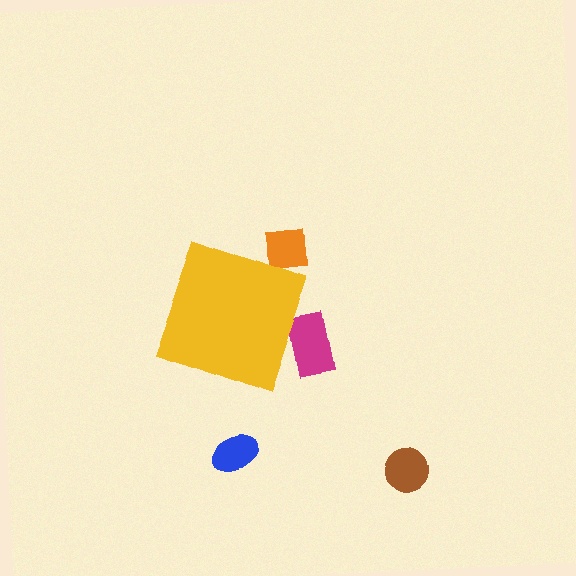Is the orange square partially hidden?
Yes, the orange square is partially hidden behind the yellow diamond.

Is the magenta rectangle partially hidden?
Yes, the magenta rectangle is partially hidden behind the yellow diamond.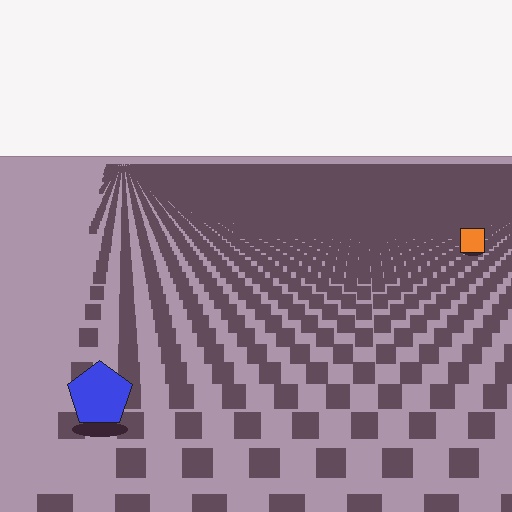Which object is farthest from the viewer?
The orange square is farthest from the viewer. It appears smaller and the ground texture around it is denser.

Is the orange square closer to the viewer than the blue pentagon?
No. The blue pentagon is closer — you can tell from the texture gradient: the ground texture is coarser near it.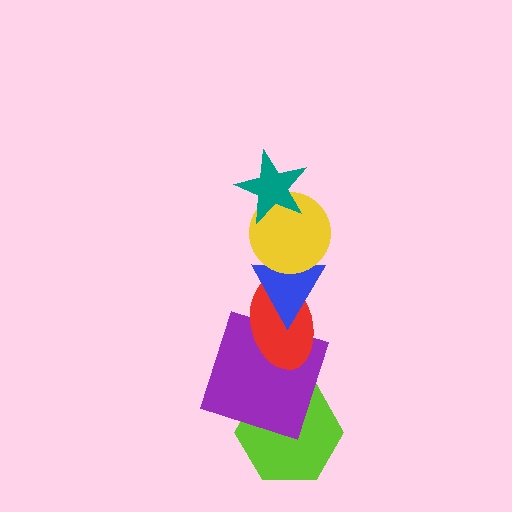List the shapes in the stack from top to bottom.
From top to bottom: the teal star, the yellow circle, the blue triangle, the red ellipse, the purple square, the lime hexagon.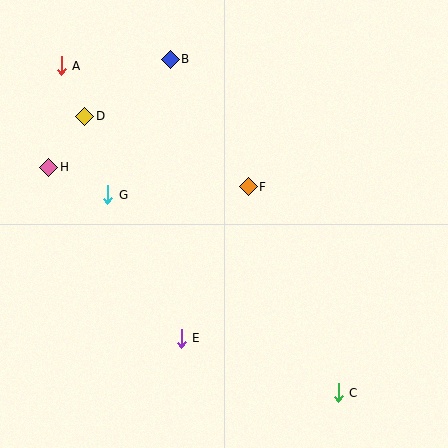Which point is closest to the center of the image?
Point F at (248, 187) is closest to the center.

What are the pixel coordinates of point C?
Point C is at (338, 393).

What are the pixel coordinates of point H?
Point H is at (49, 167).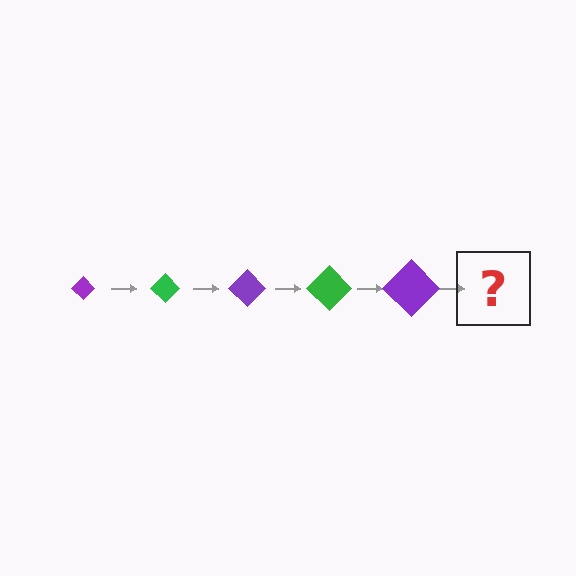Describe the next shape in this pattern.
It should be a green diamond, larger than the previous one.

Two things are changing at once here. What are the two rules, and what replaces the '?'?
The two rules are that the diamond grows larger each step and the color cycles through purple and green. The '?' should be a green diamond, larger than the previous one.